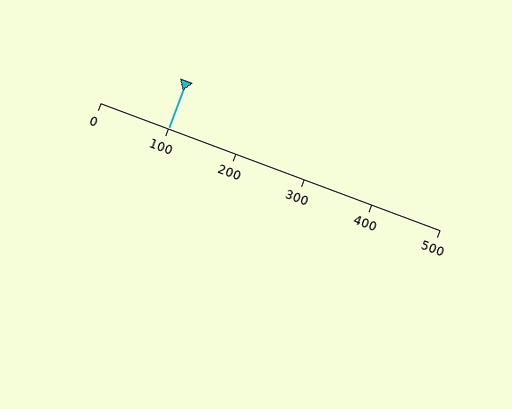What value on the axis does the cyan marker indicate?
The marker indicates approximately 100.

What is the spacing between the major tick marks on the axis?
The major ticks are spaced 100 apart.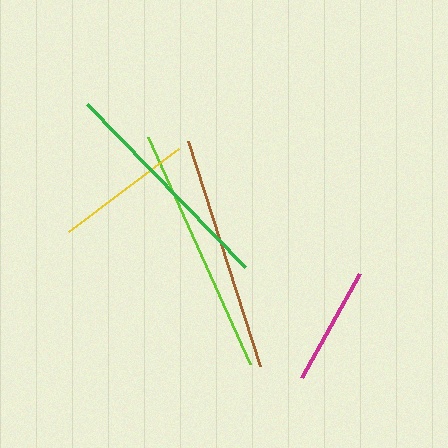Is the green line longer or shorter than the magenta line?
The green line is longer than the magenta line.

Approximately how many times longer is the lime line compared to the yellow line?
The lime line is approximately 1.8 times the length of the yellow line.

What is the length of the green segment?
The green segment is approximately 227 pixels long.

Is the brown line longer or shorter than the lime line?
The lime line is longer than the brown line.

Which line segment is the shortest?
The magenta line is the shortest at approximately 119 pixels.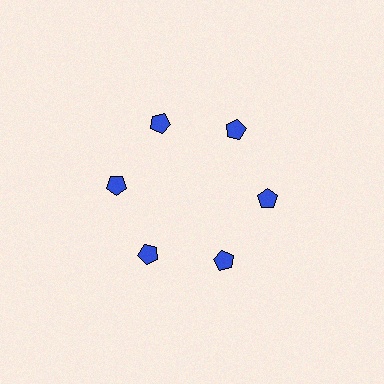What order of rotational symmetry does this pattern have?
This pattern has 6-fold rotational symmetry.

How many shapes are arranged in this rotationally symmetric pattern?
There are 6 shapes, arranged in 6 groups of 1.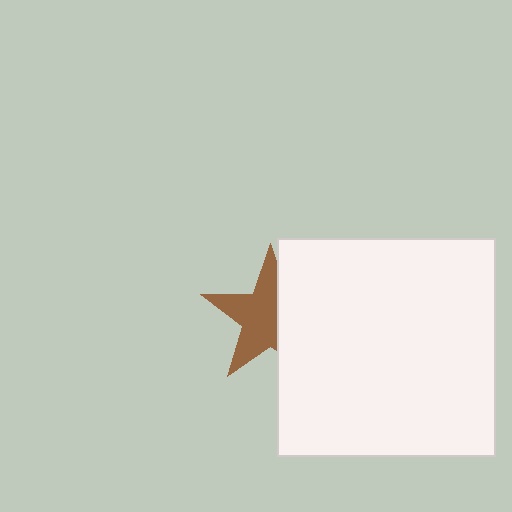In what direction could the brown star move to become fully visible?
The brown star could move left. That would shift it out from behind the white square entirely.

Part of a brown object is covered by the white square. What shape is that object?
It is a star.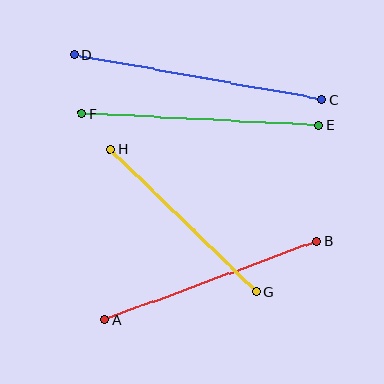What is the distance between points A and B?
The distance is approximately 226 pixels.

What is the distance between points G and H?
The distance is approximately 204 pixels.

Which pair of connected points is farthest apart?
Points C and D are farthest apart.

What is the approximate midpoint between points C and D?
The midpoint is at approximately (198, 77) pixels.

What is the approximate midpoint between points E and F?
The midpoint is at approximately (200, 119) pixels.